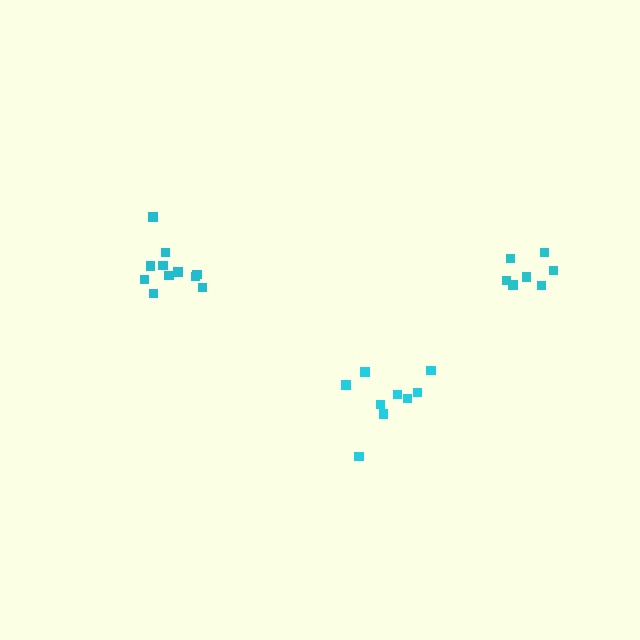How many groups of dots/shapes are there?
There are 3 groups.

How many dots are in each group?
Group 1: 7 dots, Group 2: 9 dots, Group 3: 11 dots (27 total).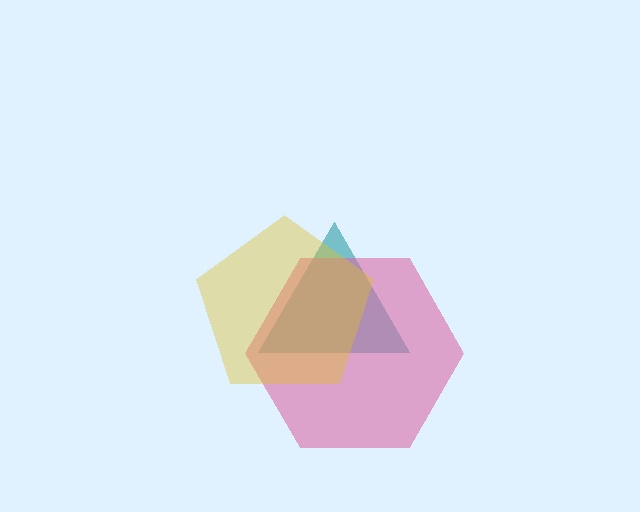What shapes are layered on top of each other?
The layered shapes are: a teal triangle, a pink hexagon, a yellow pentagon.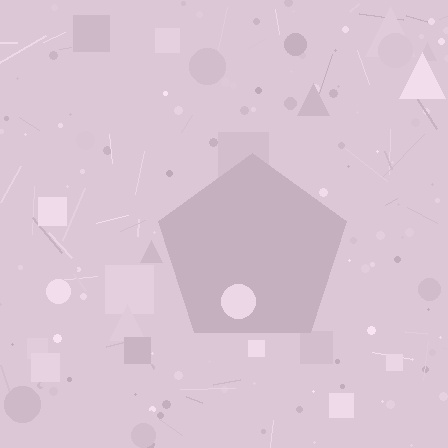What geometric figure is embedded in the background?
A pentagon is embedded in the background.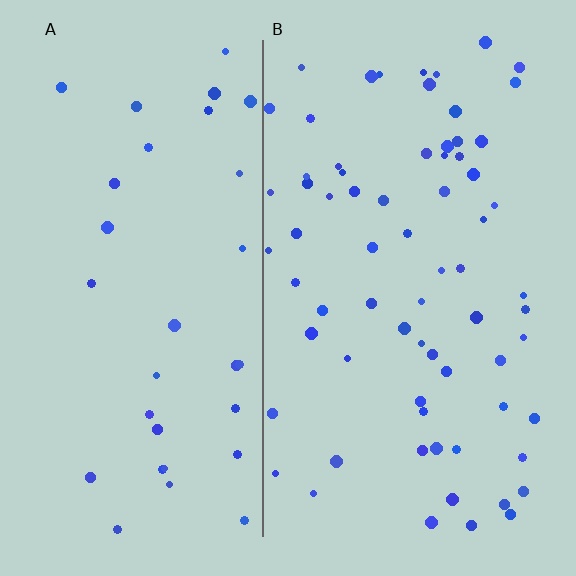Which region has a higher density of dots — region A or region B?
B (the right).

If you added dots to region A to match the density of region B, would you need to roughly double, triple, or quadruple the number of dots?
Approximately double.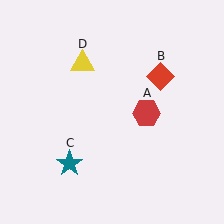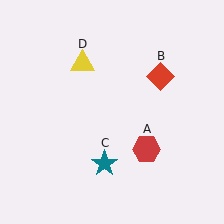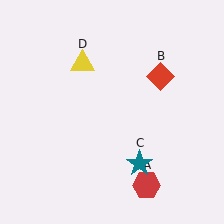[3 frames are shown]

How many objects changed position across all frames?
2 objects changed position: red hexagon (object A), teal star (object C).